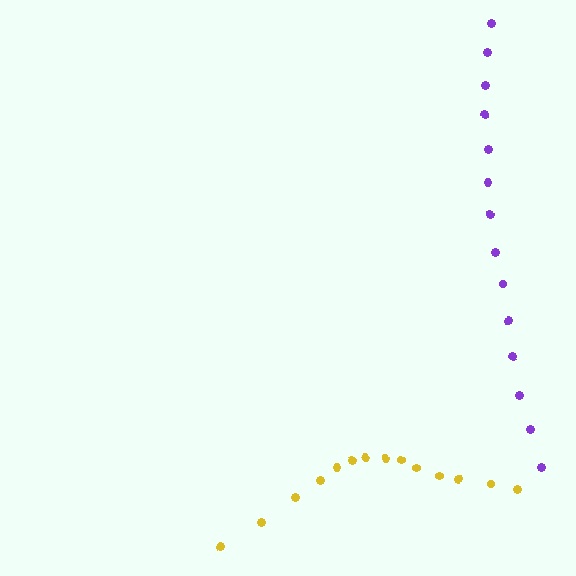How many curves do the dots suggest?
There are 2 distinct paths.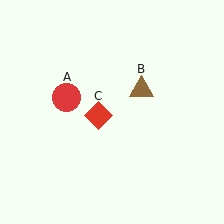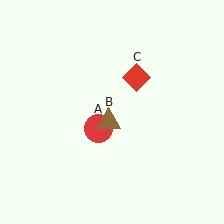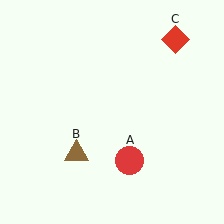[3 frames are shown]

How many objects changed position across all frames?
3 objects changed position: red circle (object A), brown triangle (object B), red diamond (object C).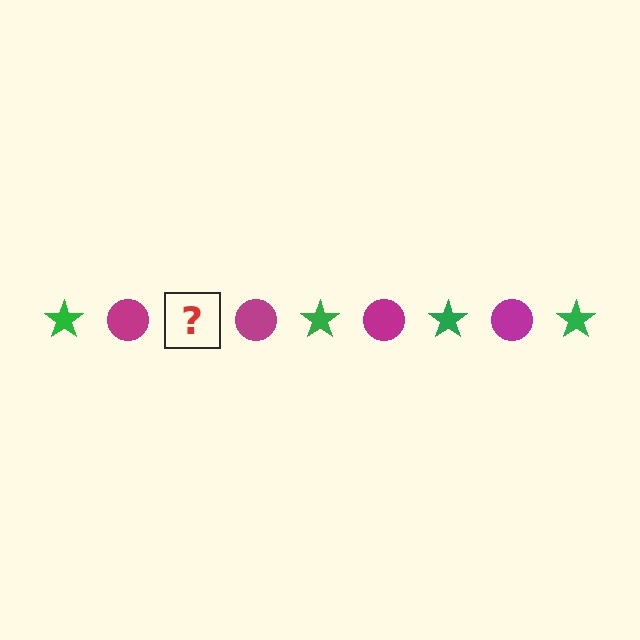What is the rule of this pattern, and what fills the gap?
The rule is that the pattern alternates between green star and magenta circle. The gap should be filled with a green star.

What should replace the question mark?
The question mark should be replaced with a green star.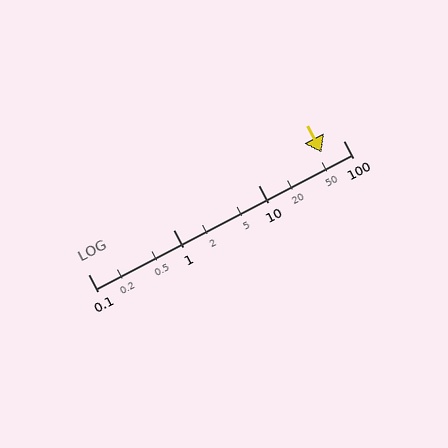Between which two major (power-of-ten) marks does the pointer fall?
The pointer is between 10 and 100.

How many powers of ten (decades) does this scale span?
The scale spans 3 decades, from 0.1 to 100.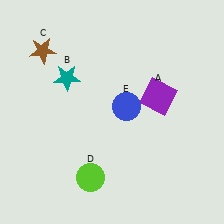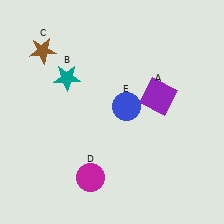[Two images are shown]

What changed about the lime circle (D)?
In Image 1, D is lime. In Image 2, it changed to magenta.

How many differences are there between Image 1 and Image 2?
There is 1 difference between the two images.